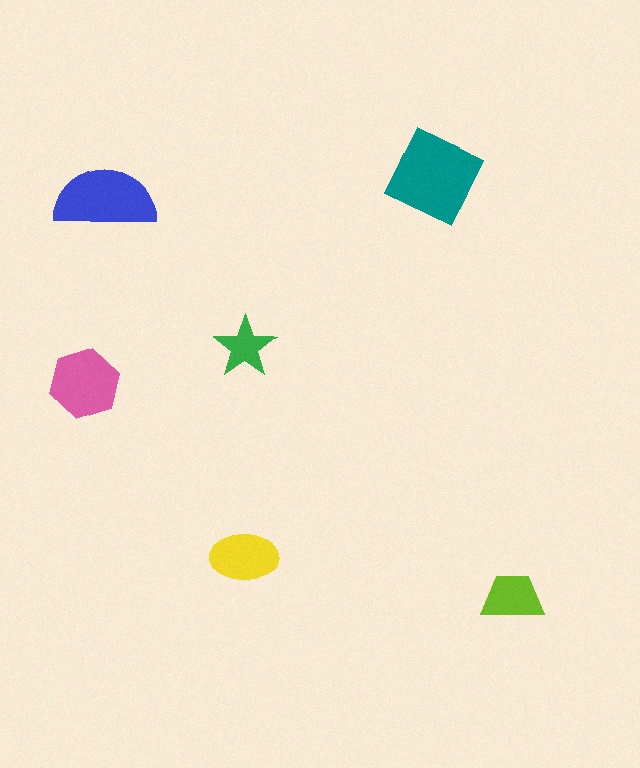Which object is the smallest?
The green star.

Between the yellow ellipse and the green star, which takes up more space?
The yellow ellipse.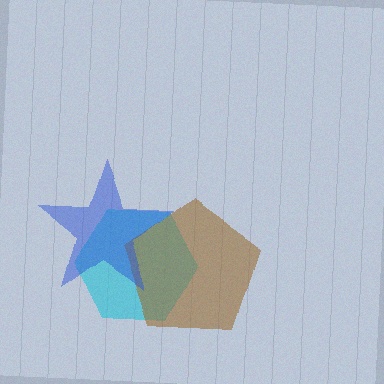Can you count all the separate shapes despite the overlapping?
Yes, there are 3 separate shapes.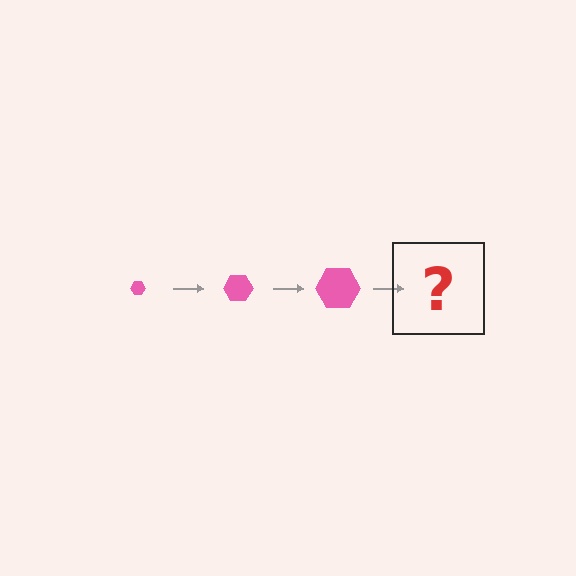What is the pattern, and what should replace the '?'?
The pattern is that the hexagon gets progressively larger each step. The '?' should be a pink hexagon, larger than the previous one.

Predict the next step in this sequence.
The next step is a pink hexagon, larger than the previous one.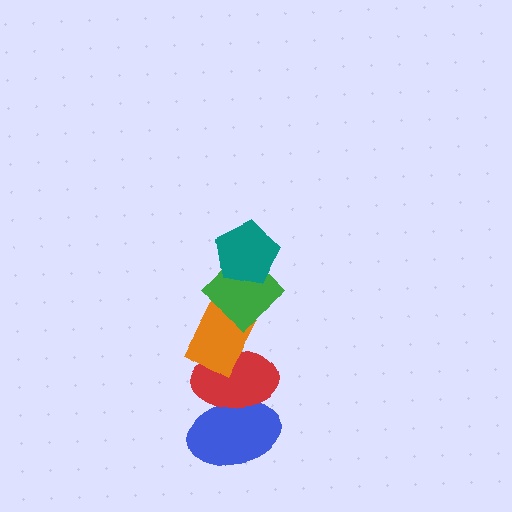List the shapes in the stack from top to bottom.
From top to bottom: the teal pentagon, the green diamond, the orange rectangle, the red ellipse, the blue ellipse.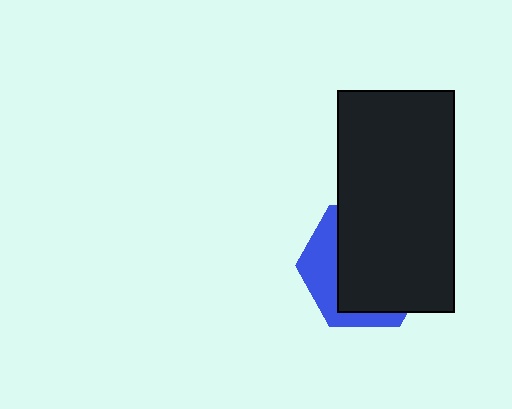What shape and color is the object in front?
The object in front is a black rectangle.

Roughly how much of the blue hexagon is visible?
A small part of it is visible (roughly 31%).